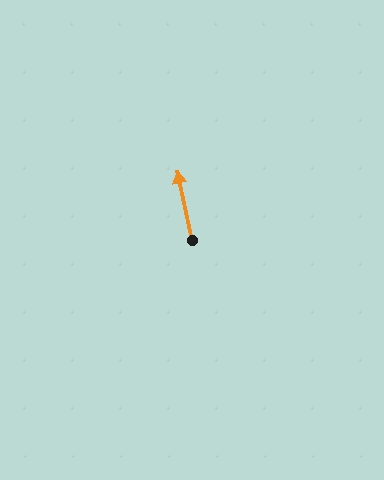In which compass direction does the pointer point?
North.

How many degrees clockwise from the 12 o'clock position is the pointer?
Approximately 348 degrees.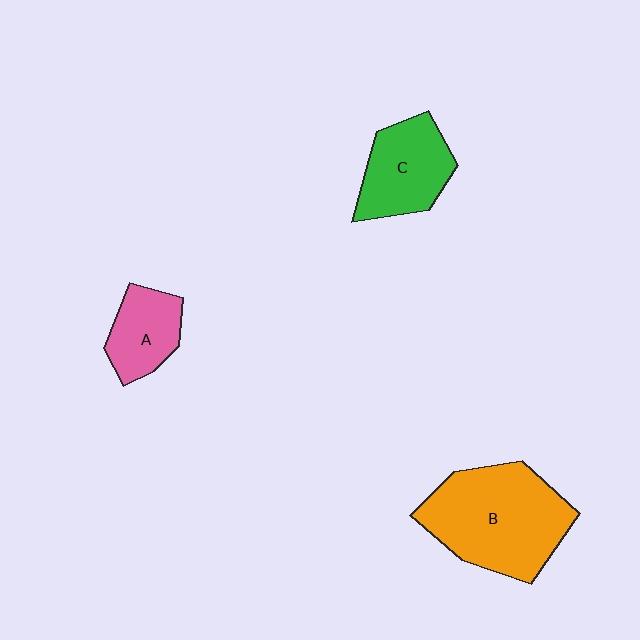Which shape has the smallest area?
Shape A (pink).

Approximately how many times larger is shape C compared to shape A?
Approximately 1.3 times.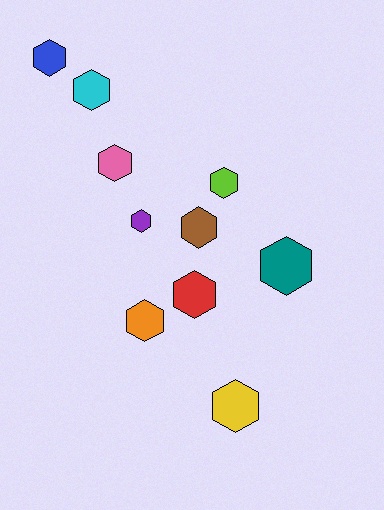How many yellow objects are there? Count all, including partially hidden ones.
There is 1 yellow object.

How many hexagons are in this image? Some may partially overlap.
There are 10 hexagons.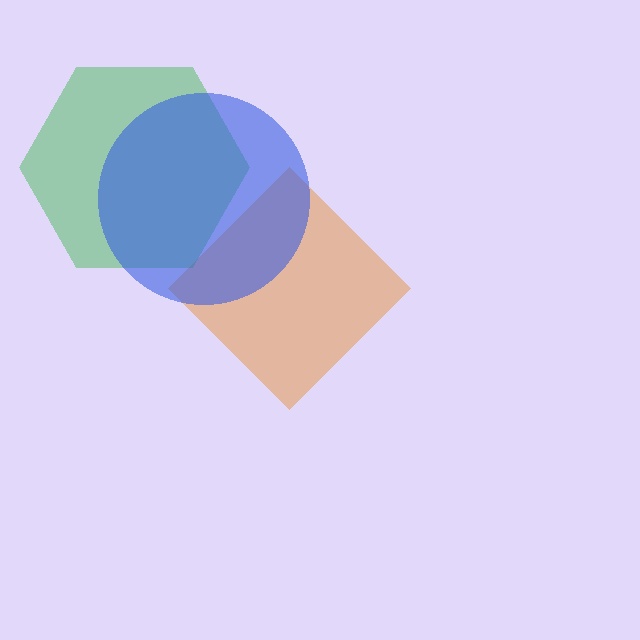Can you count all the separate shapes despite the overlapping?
Yes, there are 3 separate shapes.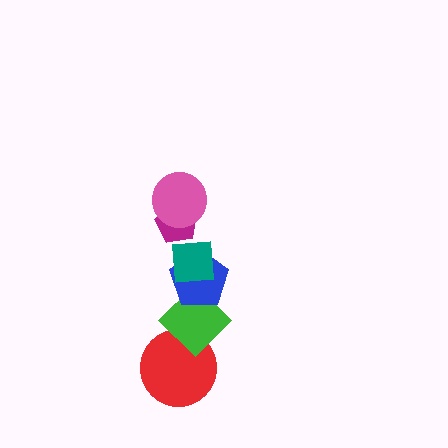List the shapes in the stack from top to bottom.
From top to bottom: the pink circle, the magenta pentagon, the teal square, the blue pentagon, the green diamond, the red circle.